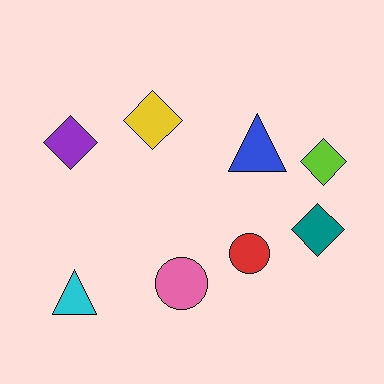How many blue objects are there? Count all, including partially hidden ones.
There is 1 blue object.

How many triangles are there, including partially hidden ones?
There are 2 triangles.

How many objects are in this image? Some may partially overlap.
There are 8 objects.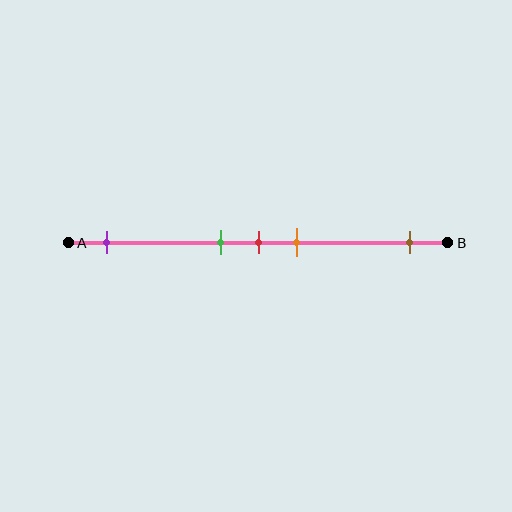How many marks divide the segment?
There are 5 marks dividing the segment.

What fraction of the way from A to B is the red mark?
The red mark is approximately 50% (0.5) of the way from A to B.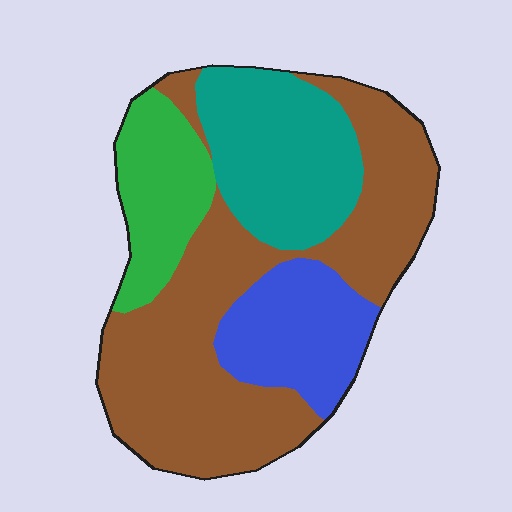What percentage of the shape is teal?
Teal covers roughly 20% of the shape.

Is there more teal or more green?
Teal.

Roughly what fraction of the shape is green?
Green covers 14% of the shape.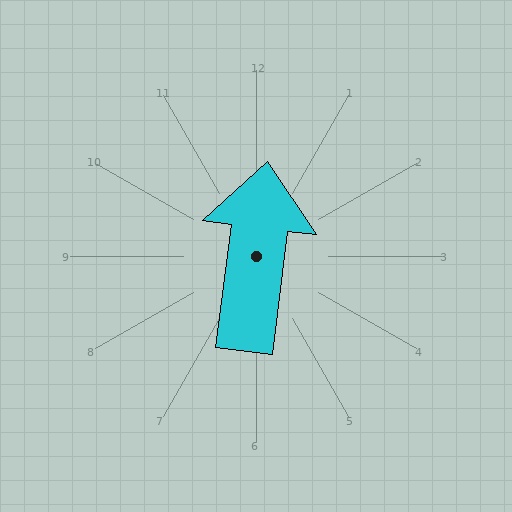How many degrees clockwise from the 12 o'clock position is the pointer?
Approximately 7 degrees.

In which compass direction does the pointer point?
North.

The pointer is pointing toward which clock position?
Roughly 12 o'clock.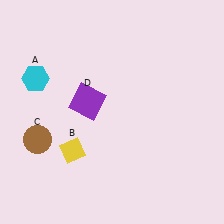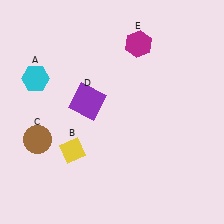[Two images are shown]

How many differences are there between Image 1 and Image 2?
There is 1 difference between the two images.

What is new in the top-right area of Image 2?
A magenta hexagon (E) was added in the top-right area of Image 2.